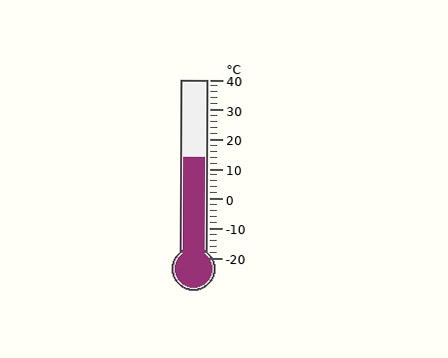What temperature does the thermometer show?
The thermometer shows approximately 14°C.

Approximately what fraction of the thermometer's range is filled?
The thermometer is filled to approximately 55% of its range.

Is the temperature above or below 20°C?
The temperature is below 20°C.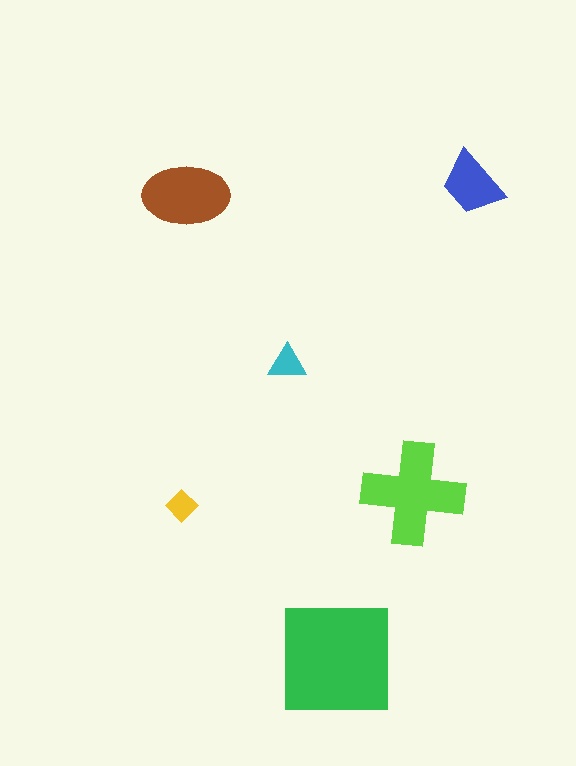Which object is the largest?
The green square.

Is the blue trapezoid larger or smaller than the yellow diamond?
Larger.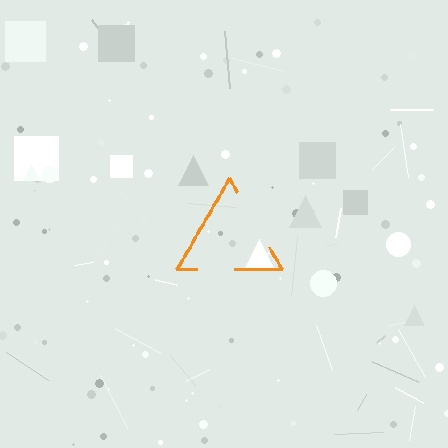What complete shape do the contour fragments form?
The contour fragments form a triangle.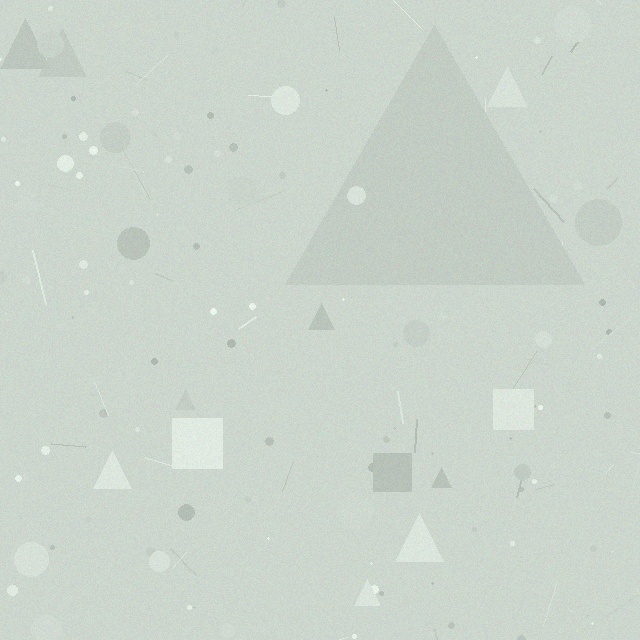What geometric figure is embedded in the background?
A triangle is embedded in the background.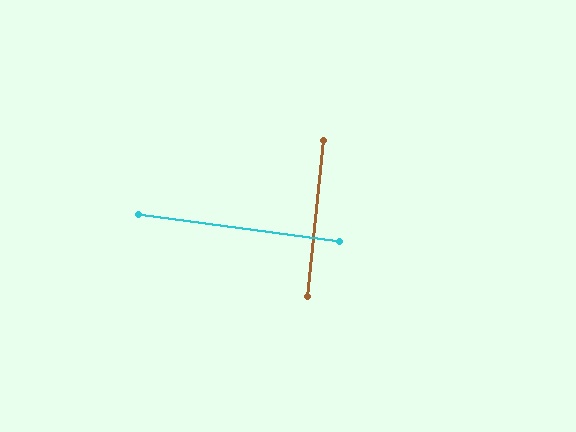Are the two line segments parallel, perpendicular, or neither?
Perpendicular — they meet at approximately 88°.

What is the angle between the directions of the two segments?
Approximately 88 degrees.